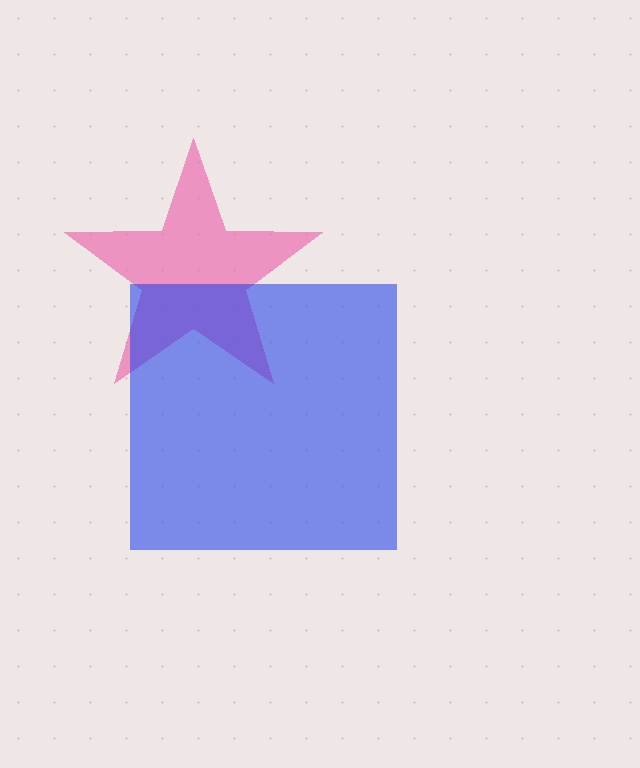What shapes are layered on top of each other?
The layered shapes are: a pink star, a blue square.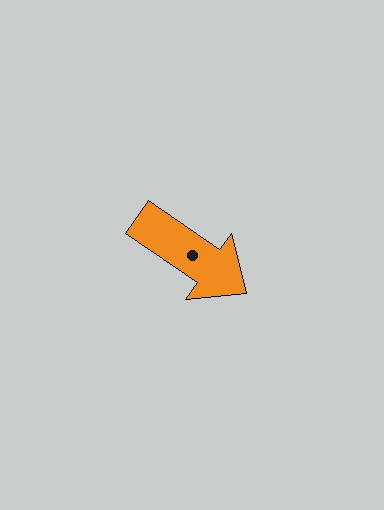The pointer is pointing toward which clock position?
Roughly 4 o'clock.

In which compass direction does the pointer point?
Southeast.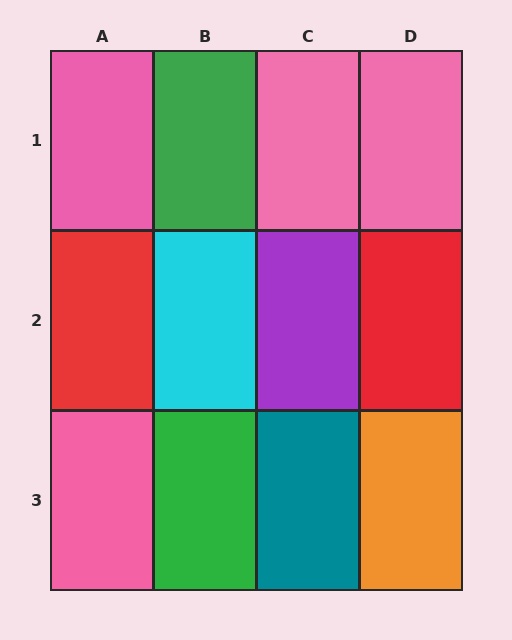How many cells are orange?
1 cell is orange.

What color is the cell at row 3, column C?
Teal.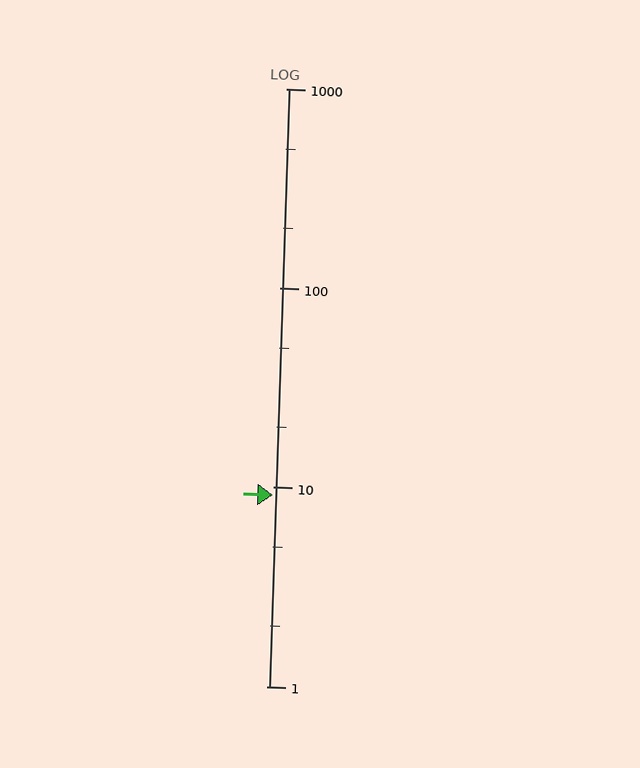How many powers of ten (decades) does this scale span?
The scale spans 3 decades, from 1 to 1000.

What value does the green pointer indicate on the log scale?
The pointer indicates approximately 9.1.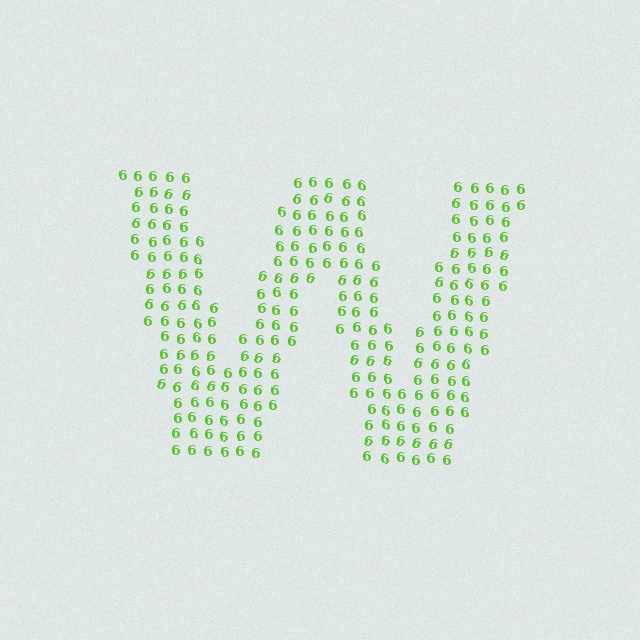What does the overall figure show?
The overall figure shows the letter W.